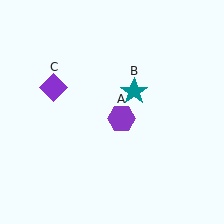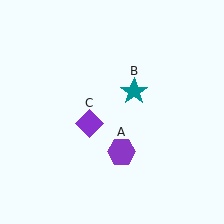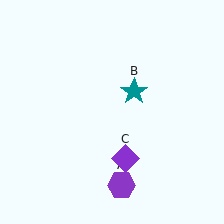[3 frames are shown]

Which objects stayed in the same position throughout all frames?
Teal star (object B) remained stationary.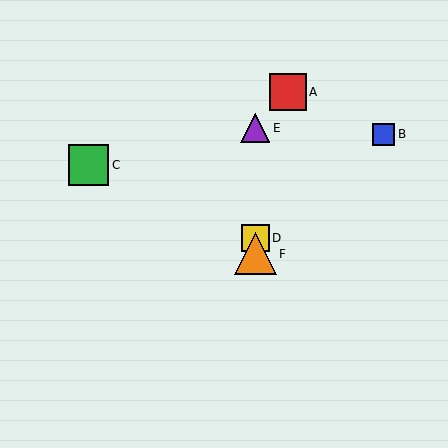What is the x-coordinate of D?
Object D is at x≈255.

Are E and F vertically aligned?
Yes, both are at x≈255.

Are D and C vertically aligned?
No, D is at x≈255 and C is at x≈89.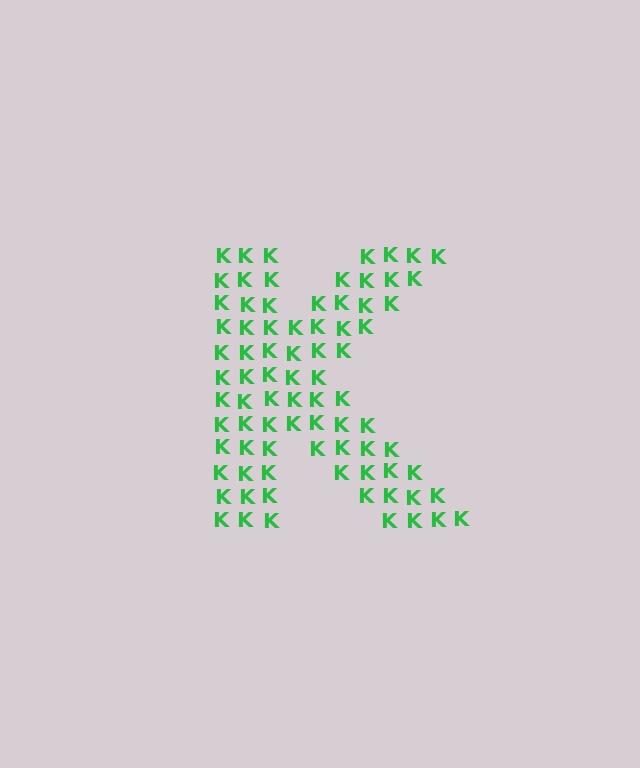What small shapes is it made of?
It is made of small letter K's.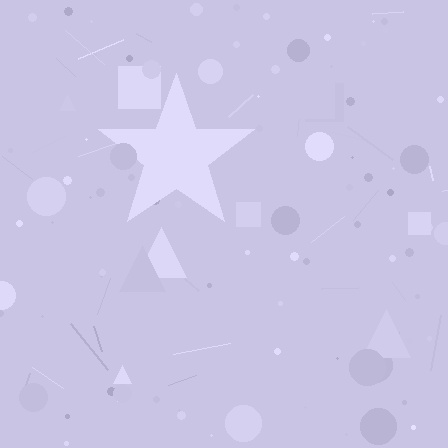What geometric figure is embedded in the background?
A star is embedded in the background.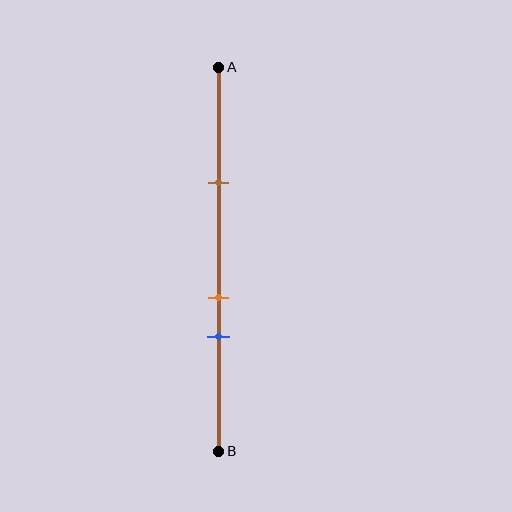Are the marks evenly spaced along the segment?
No, the marks are not evenly spaced.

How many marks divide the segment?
There are 3 marks dividing the segment.